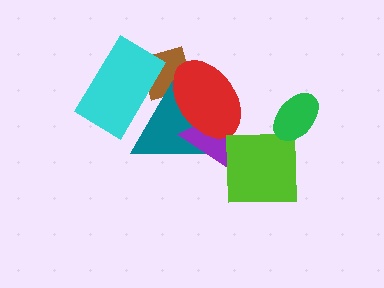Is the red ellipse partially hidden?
No, no other shape covers it.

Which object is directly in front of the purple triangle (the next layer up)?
The red ellipse is directly in front of the purple triangle.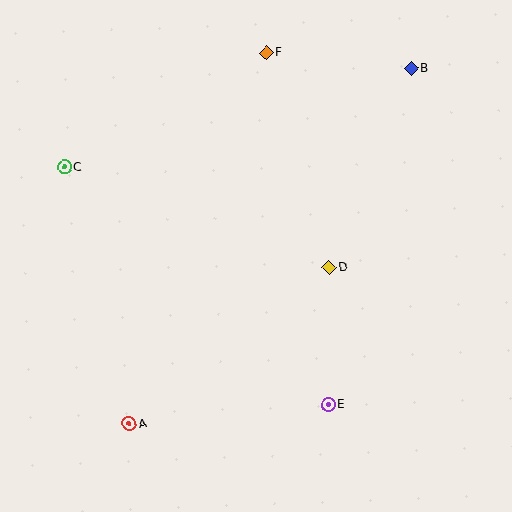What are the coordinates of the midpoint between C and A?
The midpoint between C and A is at (97, 296).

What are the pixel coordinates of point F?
Point F is at (266, 53).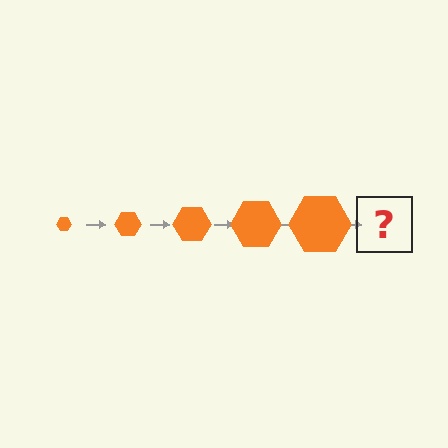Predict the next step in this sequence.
The next step is an orange hexagon, larger than the previous one.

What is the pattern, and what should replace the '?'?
The pattern is that the hexagon gets progressively larger each step. The '?' should be an orange hexagon, larger than the previous one.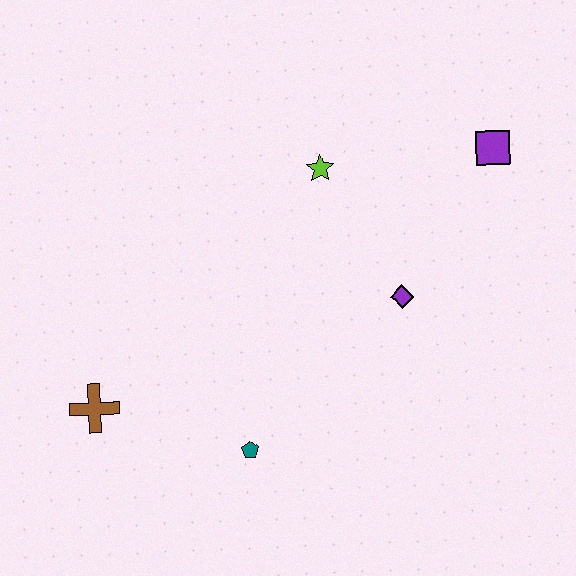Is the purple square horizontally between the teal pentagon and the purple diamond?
No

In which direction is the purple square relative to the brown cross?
The purple square is to the right of the brown cross.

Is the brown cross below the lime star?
Yes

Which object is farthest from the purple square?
The brown cross is farthest from the purple square.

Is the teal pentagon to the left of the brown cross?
No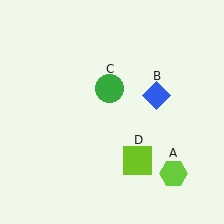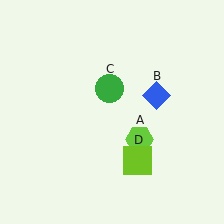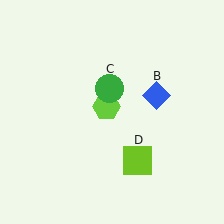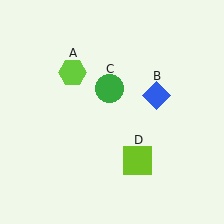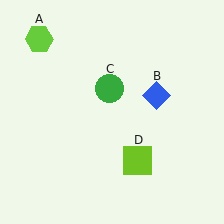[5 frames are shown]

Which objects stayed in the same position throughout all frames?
Blue diamond (object B) and green circle (object C) and lime square (object D) remained stationary.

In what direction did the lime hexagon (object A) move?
The lime hexagon (object A) moved up and to the left.